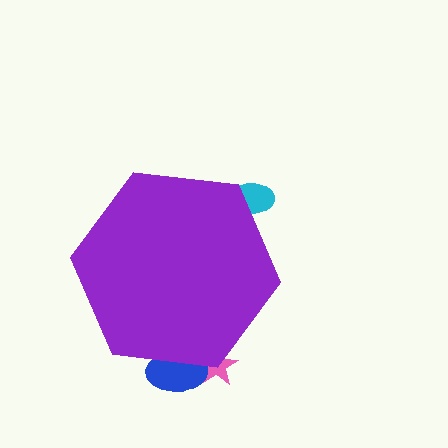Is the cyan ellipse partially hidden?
Yes, the cyan ellipse is partially hidden behind the purple hexagon.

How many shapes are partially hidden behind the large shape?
3 shapes are partially hidden.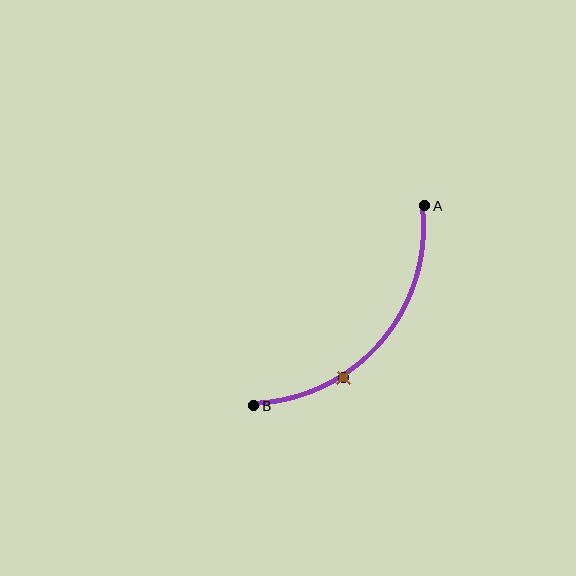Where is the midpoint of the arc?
The arc midpoint is the point on the curve farthest from the straight line joining A and B. It sits below and to the right of that line.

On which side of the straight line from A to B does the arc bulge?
The arc bulges below and to the right of the straight line connecting A and B.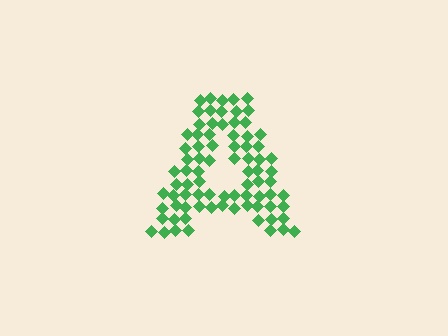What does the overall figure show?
The overall figure shows the letter A.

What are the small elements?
The small elements are diamonds.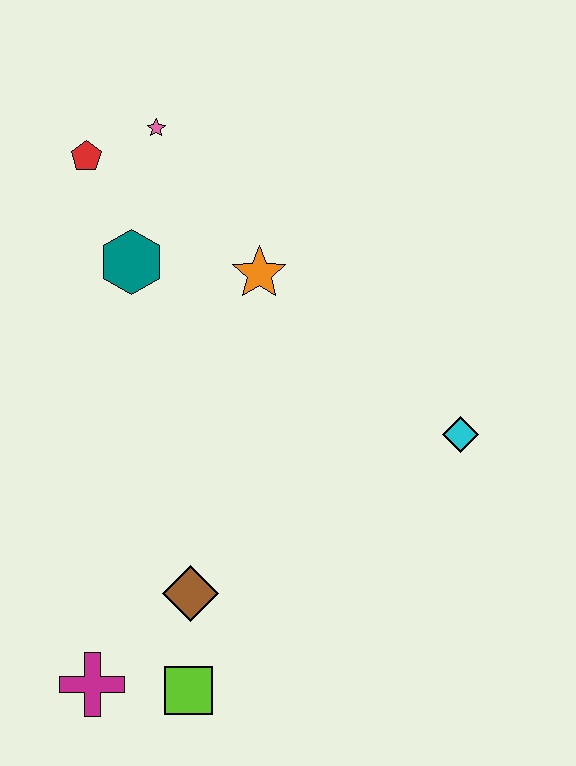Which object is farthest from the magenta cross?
The pink star is farthest from the magenta cross.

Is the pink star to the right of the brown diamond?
No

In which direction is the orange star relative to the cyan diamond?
The orange star is to the left of the cyan diamond.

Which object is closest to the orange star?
The teal hexagon is closest to the orange star.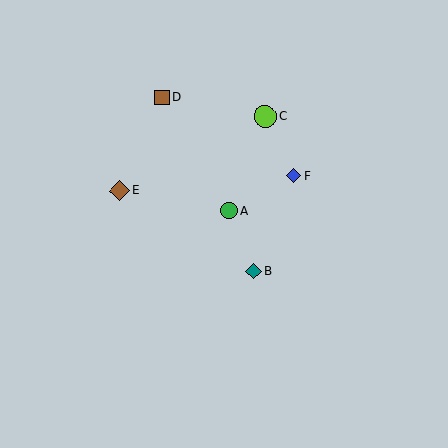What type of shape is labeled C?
Shape C is a lime circle.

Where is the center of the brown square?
The center of the brown square is at (162, 97).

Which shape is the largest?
The lime circle (labeled C) is the largest.